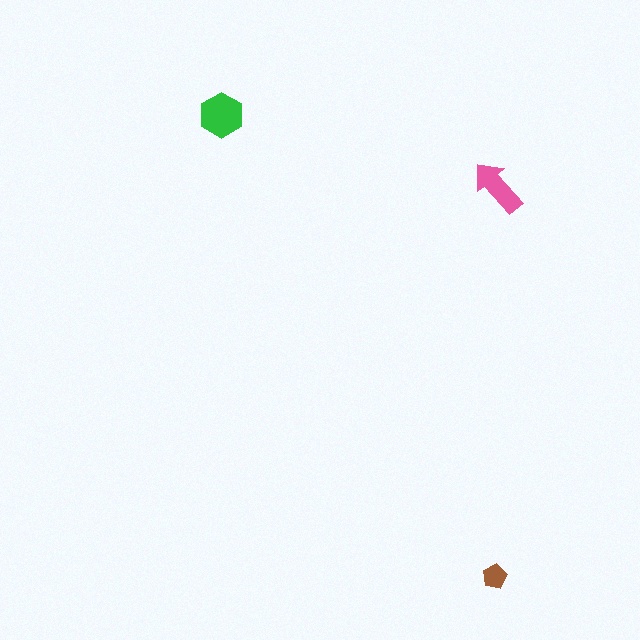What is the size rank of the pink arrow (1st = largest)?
2nd.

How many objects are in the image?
There are 3 objects in the image.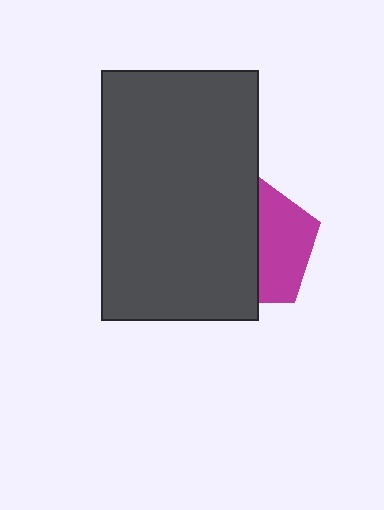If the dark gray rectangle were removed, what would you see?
You would see the complete magenta pentagon.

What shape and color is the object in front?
The object in front is a dark gray rectangle.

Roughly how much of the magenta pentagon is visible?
A small part of it is visible (roughly 43%).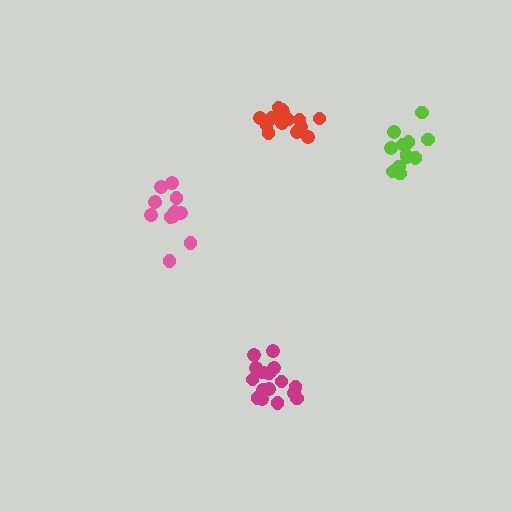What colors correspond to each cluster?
The clusters are colored: red, lime, pink, magenta.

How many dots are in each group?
Group 1: 15 dots, Group 2: 12 dots, Group 3: 11 dots, Group 4: 16 dots (54 total).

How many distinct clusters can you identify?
There are 4 distinct clusters.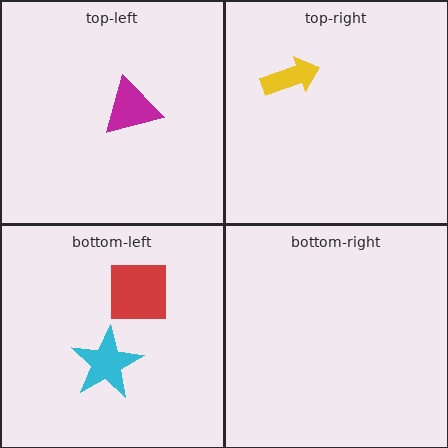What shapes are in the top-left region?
The magenta triangle.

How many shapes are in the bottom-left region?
2.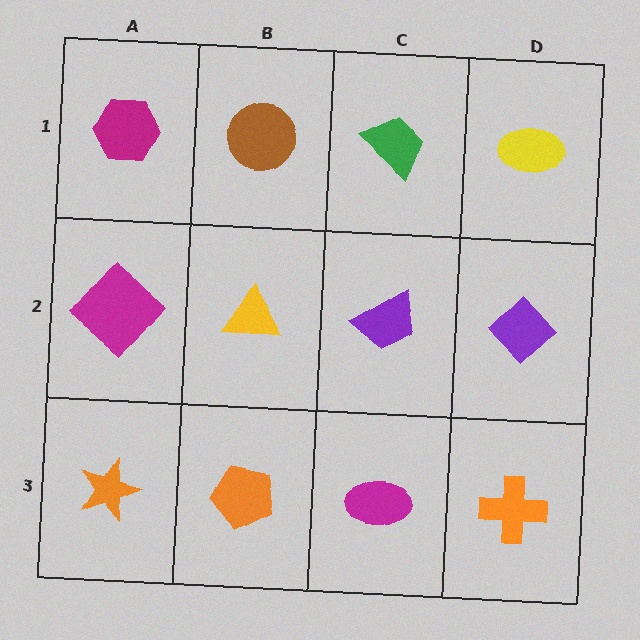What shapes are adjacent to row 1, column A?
A magenta diamond (row 2, column A), a brown circle (row 1, column B).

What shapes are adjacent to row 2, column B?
A brown circle (row 1, column B), an orange pentagon (row 3, column B), a magenta diamond (row 2, column A), a purple trapezoid (row 2, column C).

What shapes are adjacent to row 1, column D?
A purple diamond (row 2, column D), a green trapezoid (row 1, column C).